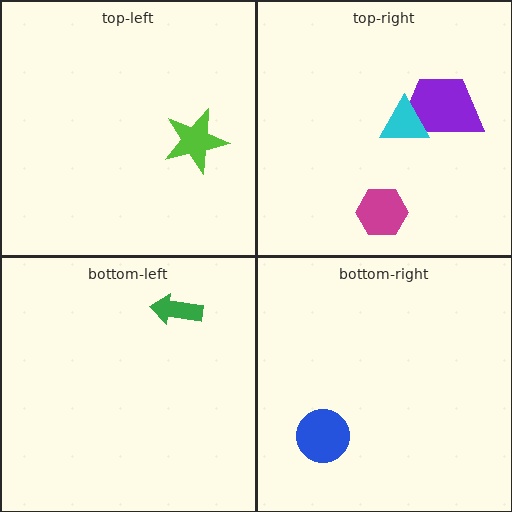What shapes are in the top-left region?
The lime star.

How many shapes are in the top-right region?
3.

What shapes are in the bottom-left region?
The green arrow.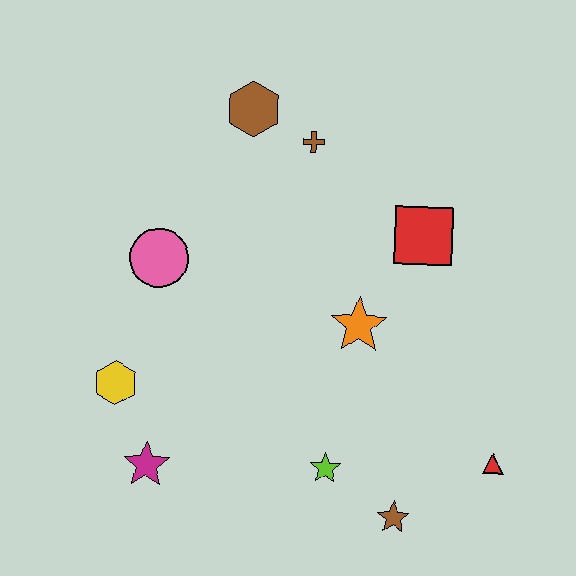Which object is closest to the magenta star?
The yellow hexagon is closest to the magenta star.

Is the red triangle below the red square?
Yes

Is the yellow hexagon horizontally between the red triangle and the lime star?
No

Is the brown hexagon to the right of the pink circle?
Yes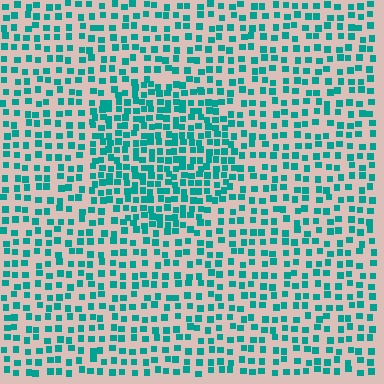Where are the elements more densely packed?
The elements are more densely packed inside the circle boundary.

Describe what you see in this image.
The image contains small teal elements arranged at two different densities. A circle-shaped region is visible where the elements are more densely packed than the surrounding area.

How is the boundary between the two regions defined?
The boundary is defined by a change in element density (approximately 1.7x ratio). All elements are the same color, size, and shape.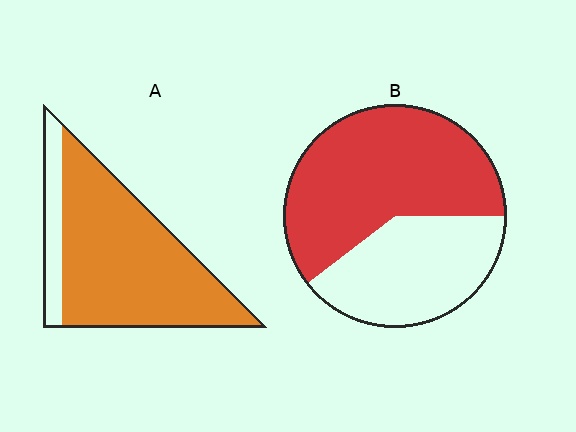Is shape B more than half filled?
Yes.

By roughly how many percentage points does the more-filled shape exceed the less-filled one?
By roughly 25 percentage points (A over B).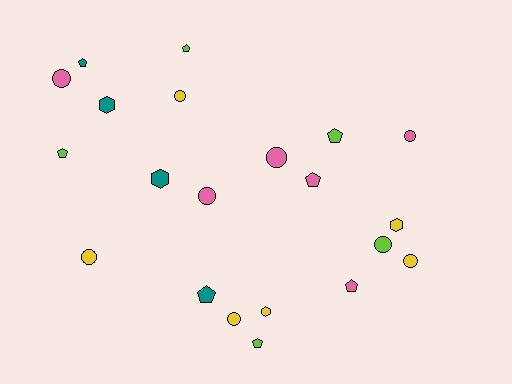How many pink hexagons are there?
There are no pink hexagons.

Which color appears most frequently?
Yellow, with 6 objects.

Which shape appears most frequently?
Circle, with 9 objects.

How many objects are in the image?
There are 21 objects.